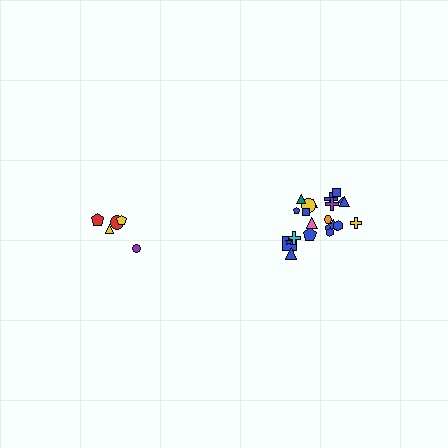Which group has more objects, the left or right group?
The right group.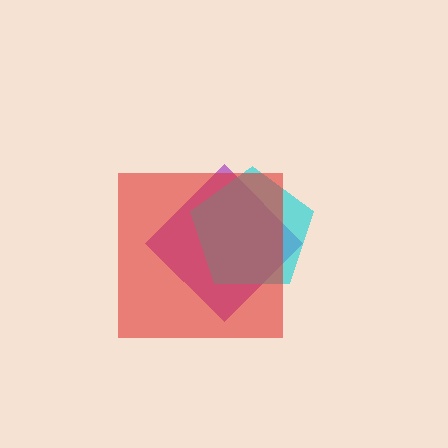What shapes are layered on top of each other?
The layered shapes are: a purple diamond, a cyan pentagon, a red square.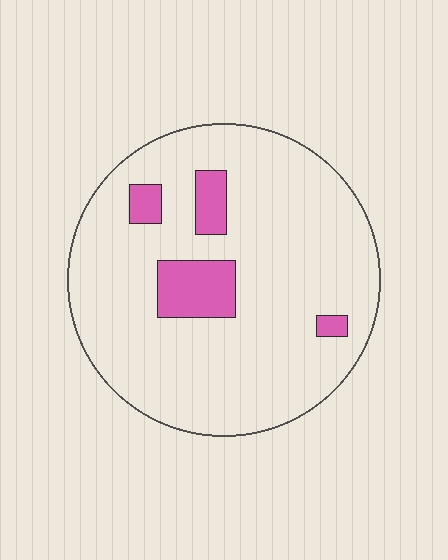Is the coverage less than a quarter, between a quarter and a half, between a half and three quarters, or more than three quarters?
Less than a quarter.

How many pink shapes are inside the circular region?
4.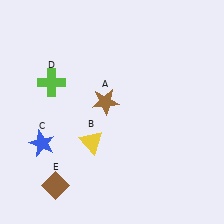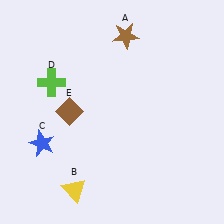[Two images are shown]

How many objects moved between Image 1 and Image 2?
3 objects moved between the two images.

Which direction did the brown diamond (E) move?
The brown diamond (E) moved up.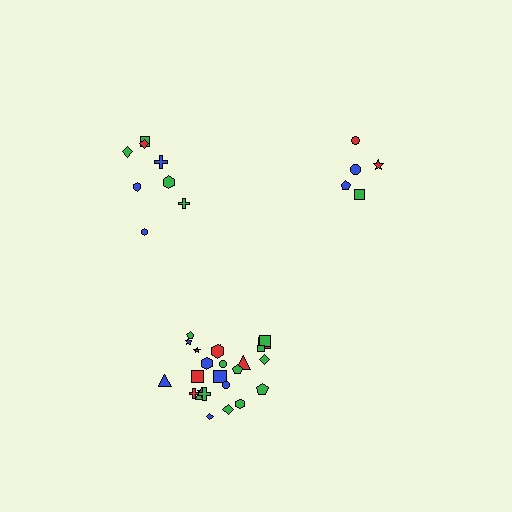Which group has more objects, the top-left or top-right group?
The top-left group.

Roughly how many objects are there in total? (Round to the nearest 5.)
Roughly 40 objects in total.